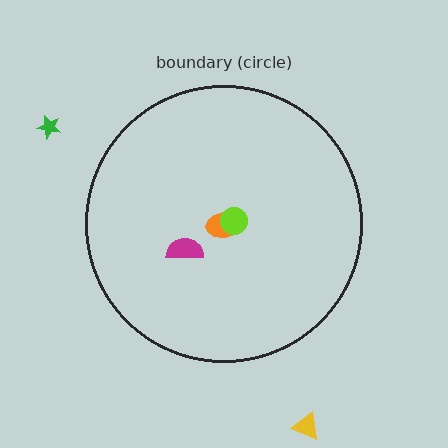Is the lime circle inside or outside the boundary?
Inside.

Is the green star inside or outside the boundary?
Outside.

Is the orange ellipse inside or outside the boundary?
Inside.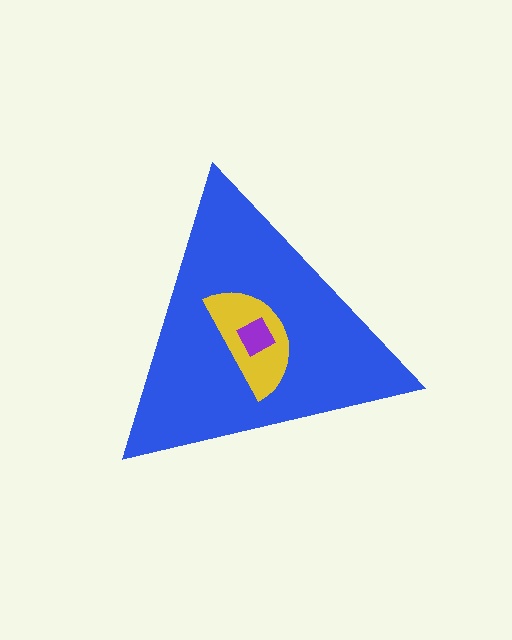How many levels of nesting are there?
3.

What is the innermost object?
The purple square.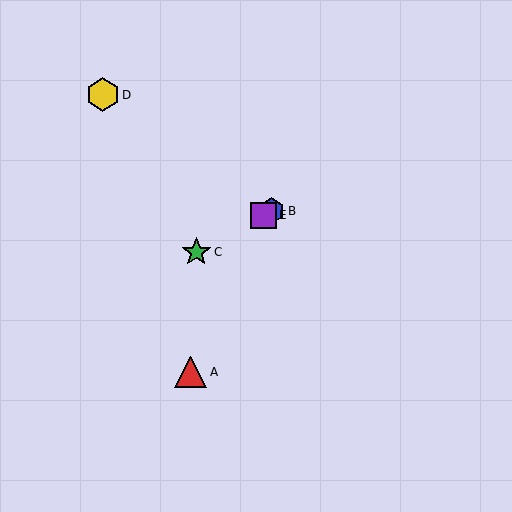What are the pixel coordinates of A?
Object A is at (191, 372).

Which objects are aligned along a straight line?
Objects B, C, E are aligned along a straight line.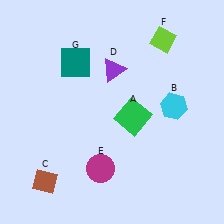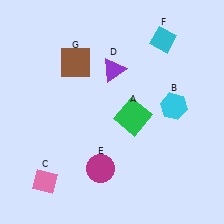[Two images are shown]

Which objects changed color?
C changed from brown to pink. F changed from lime to cyan. G changed from teal to brown.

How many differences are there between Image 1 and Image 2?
There are 3 differences between the two images.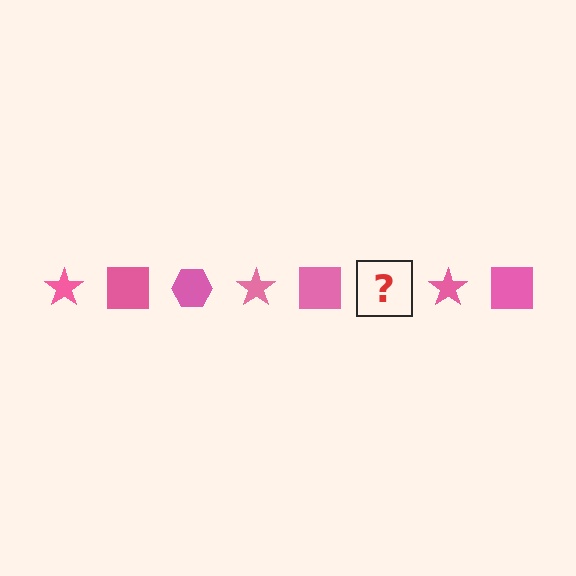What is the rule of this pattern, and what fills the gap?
The rule is that the pattern cycles through star, square, hexagon shapes in pink. The gap should be filled with a pink hexagon.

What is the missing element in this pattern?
The missing element is a pink hexagon.